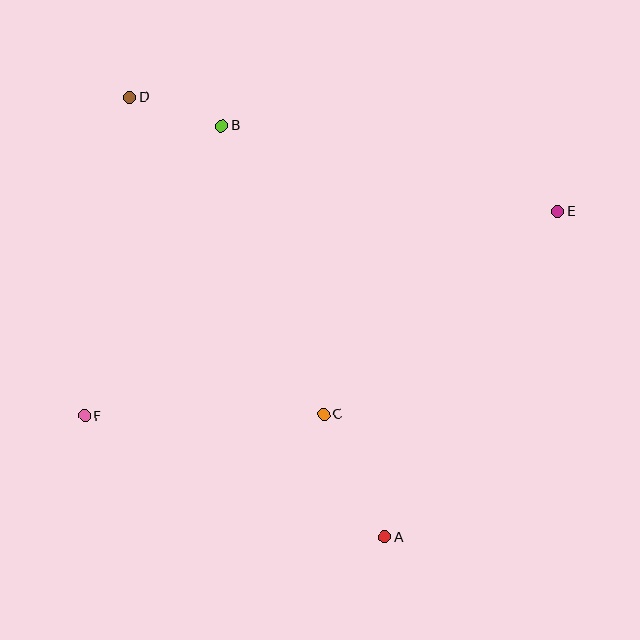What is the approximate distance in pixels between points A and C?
The distance between A and C is approximately 137 pixels.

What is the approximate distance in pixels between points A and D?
The distance between A and D is approximately 508 pixels.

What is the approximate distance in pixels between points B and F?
The distance between B and F is approximately 321 pixels.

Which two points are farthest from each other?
Points E and F are farthest from each other.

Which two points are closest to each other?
Points B and D are closest to each other.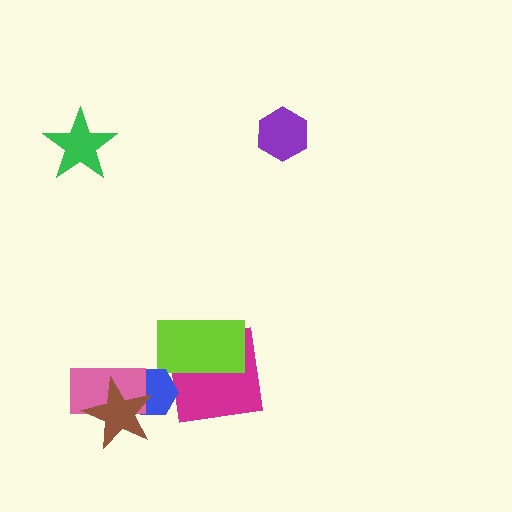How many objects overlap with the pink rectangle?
2 objects overlap with the pink rectangle.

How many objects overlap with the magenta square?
1 object overlaps with the magenta square.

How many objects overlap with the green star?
0 objects overlap with the green star.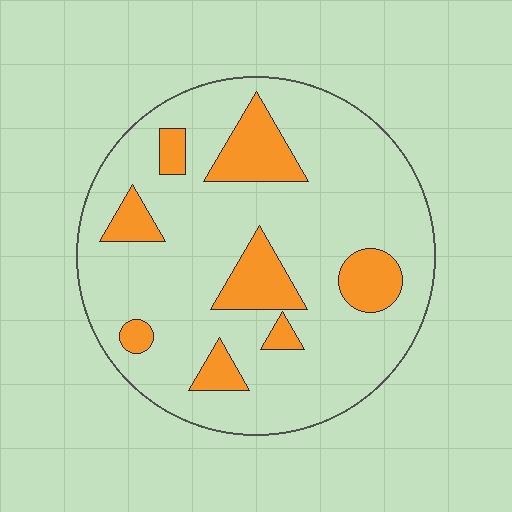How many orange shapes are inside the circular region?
8.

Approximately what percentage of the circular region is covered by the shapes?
Approximately 20%.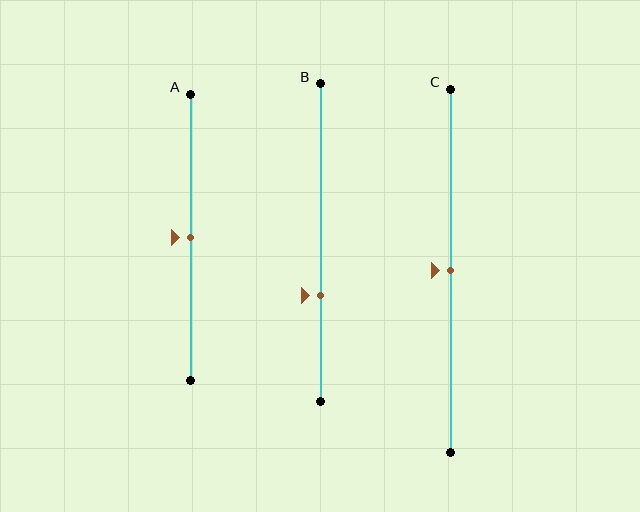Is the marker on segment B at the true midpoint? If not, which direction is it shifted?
No, the marker on segment B is shifted downward by about 17% of the segment length.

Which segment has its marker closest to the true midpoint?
Segment A has its marker closest to the true midpoint.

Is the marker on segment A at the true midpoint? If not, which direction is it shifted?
Yes, the marker on segment A is at the true midpoint.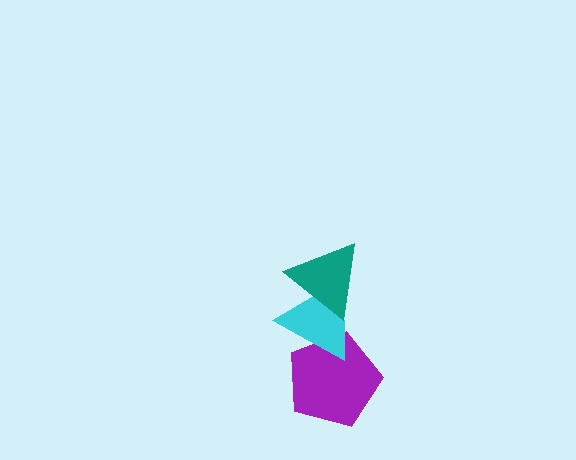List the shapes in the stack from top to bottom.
From top to bottom: the teal triangle, the cyan triangle, the purple pentagon.